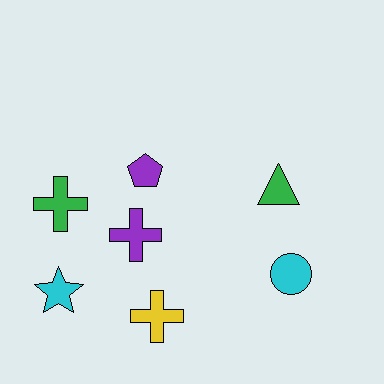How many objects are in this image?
There are 7 objects.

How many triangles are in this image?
There is 1 triangle.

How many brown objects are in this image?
There are no brown objects.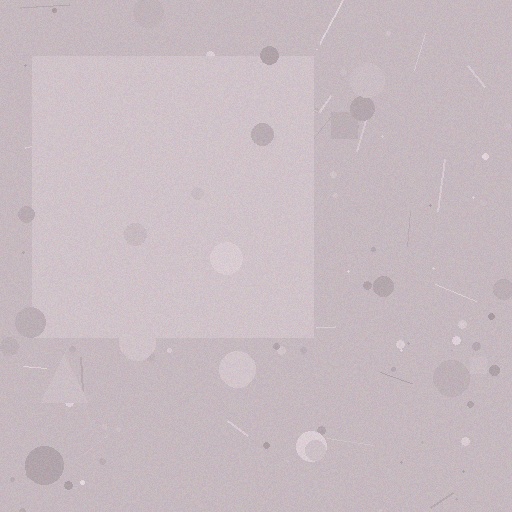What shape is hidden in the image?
A square is hidden in the image.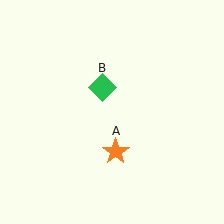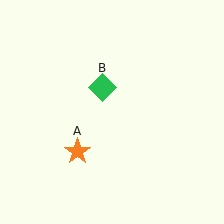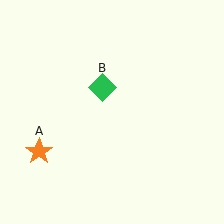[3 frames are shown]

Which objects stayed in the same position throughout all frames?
Green diamond (object B) remained stationary.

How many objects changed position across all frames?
1 object changed position: orange star (object A).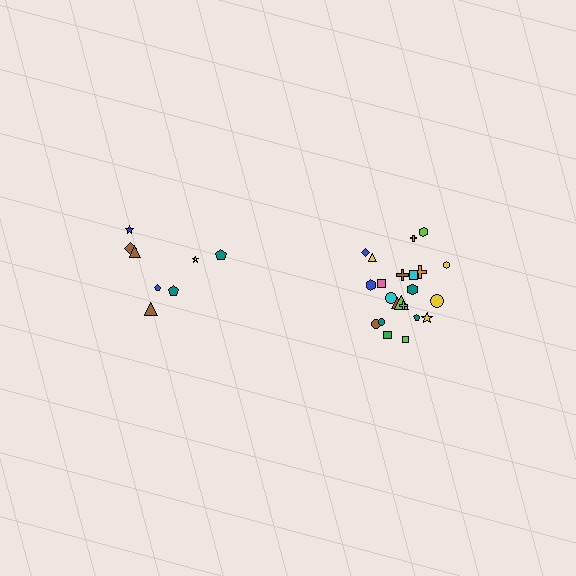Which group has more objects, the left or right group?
The right group.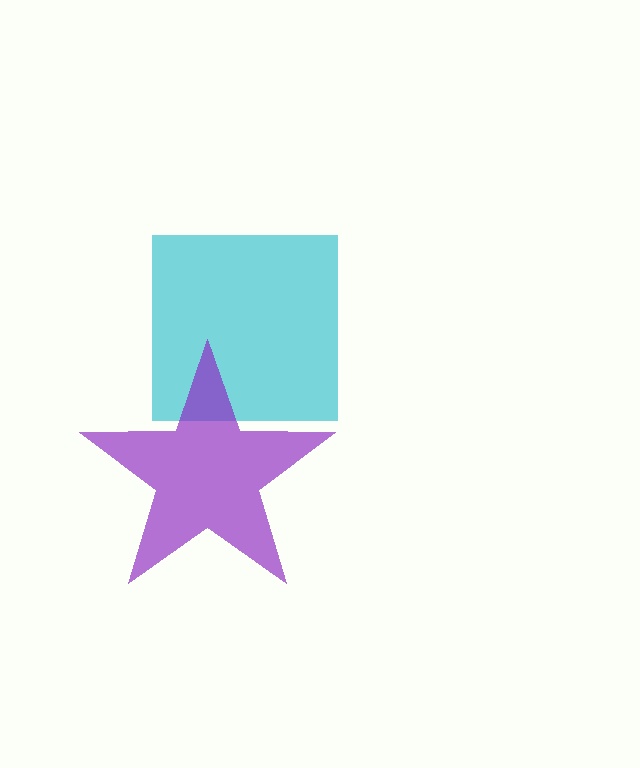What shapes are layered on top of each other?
The layered shapes are: a cyan square, a purple star.